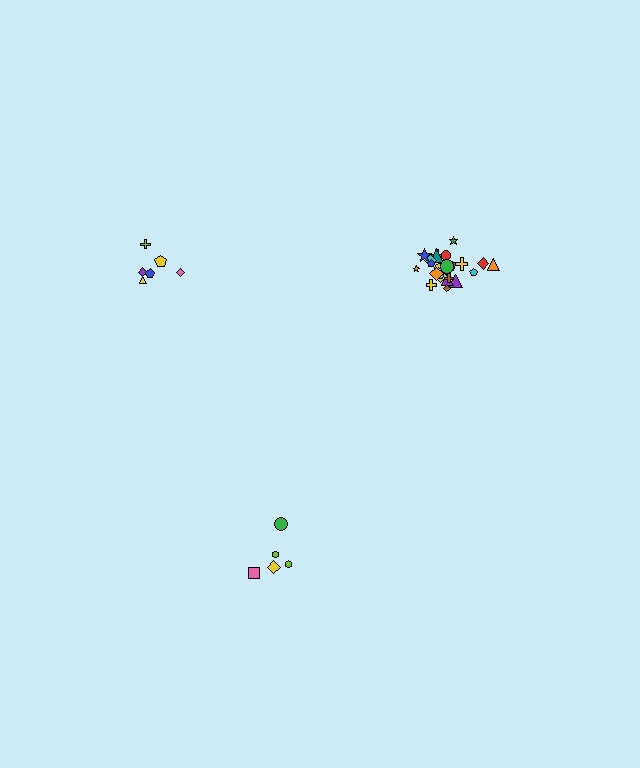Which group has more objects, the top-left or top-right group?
The top-right group.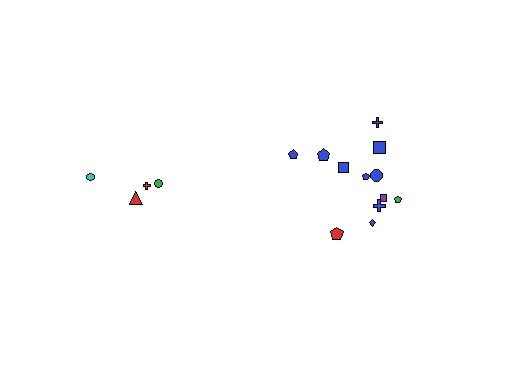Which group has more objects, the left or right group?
The right group.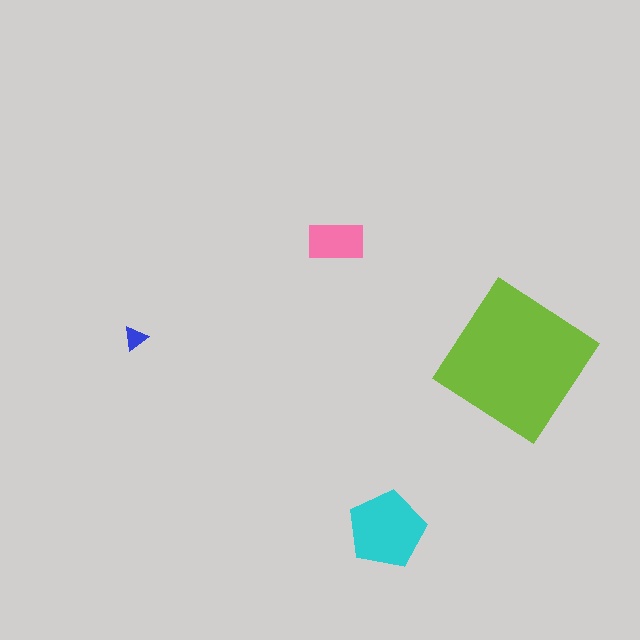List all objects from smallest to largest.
The blue triangle, the pink rectangle, the cyan pentagon, the lime diamond.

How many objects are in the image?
There are 4 objects in the image.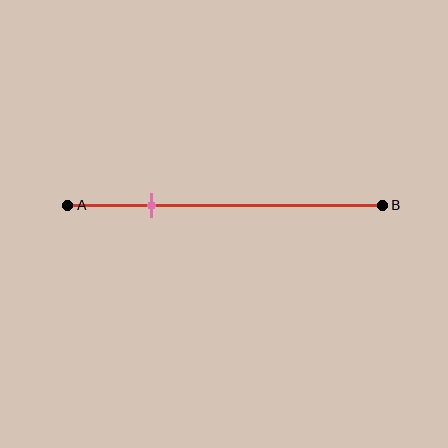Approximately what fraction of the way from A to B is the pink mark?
The pink mark is approximately 25% of the way from A to B.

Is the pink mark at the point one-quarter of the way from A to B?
Yes, the mark is approximately at the one-quarter point.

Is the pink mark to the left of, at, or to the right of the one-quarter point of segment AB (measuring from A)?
The pink mark is approximately at the one-quarter point of segment AB.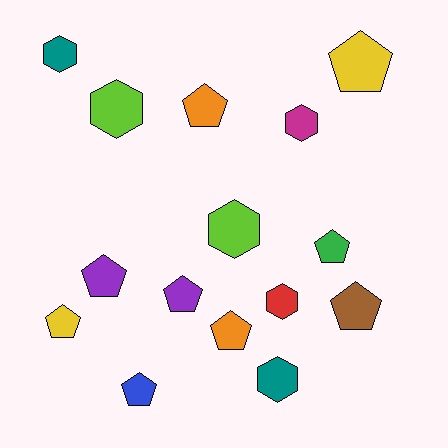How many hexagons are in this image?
There are 6 hexagons.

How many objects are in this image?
There are 15 objects.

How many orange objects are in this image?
There are 2 orange objects.